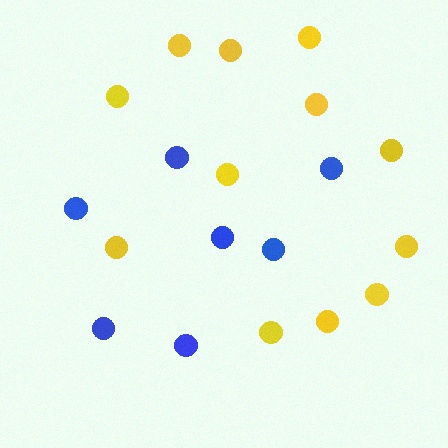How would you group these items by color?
There are 2 groups: one group of yellow circles (12) and one group of blue circles (7).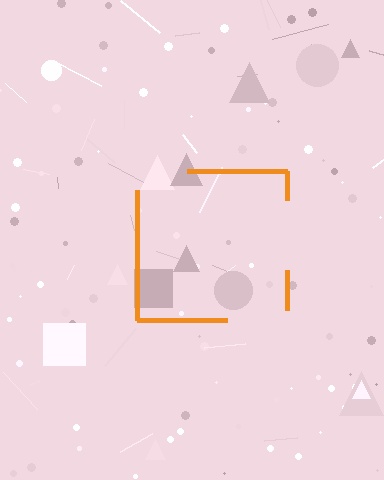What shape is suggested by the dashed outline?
The dashed outline suggests a square.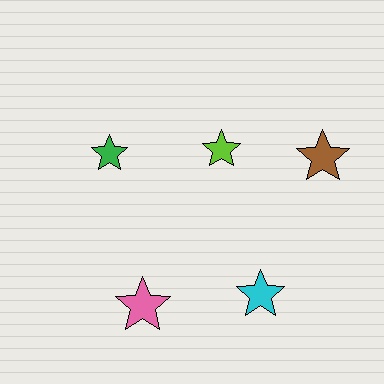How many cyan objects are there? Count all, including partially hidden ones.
There is 1 cyan object.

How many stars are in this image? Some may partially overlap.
There are 5 stars.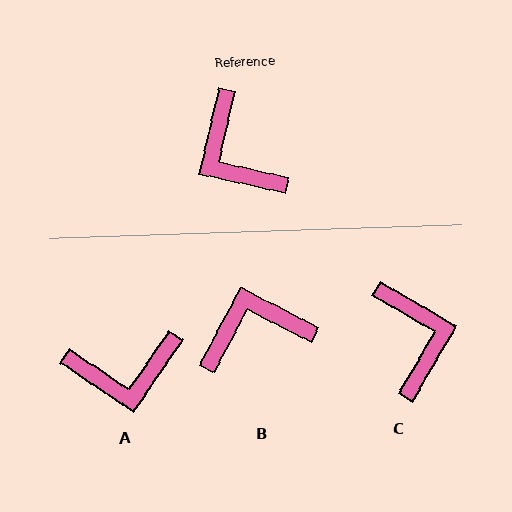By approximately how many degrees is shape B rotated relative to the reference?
Approximately 105 degrees clockwise.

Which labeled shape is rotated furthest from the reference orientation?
C, about 163 degrees away.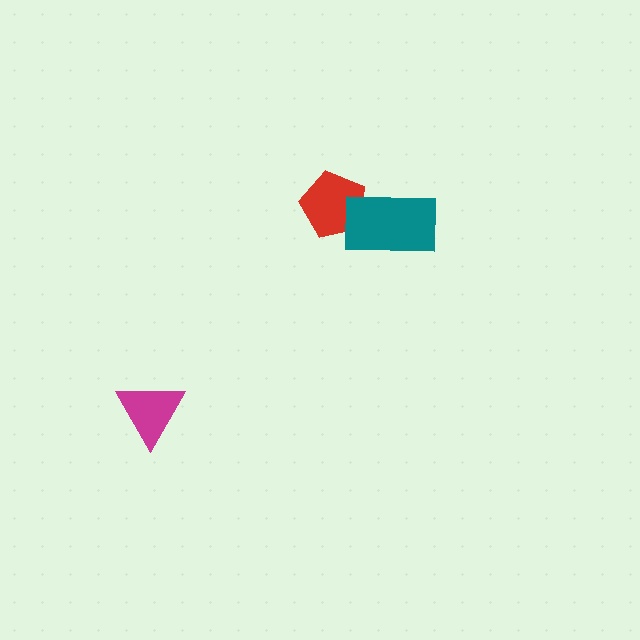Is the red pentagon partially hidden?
Yes, it is partially covered by another shape.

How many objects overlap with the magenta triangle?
0 objects overlap with the magenta triangle.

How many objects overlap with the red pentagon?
1 object overlaps with the red pentagon.